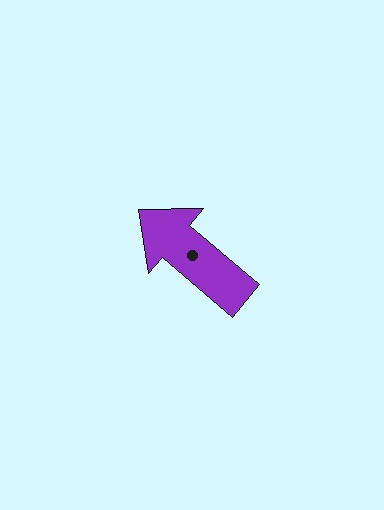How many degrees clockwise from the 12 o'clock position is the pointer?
Approximately 310 degrees.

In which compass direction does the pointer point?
Northwest.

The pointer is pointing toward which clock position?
Roughly 10 o'clock.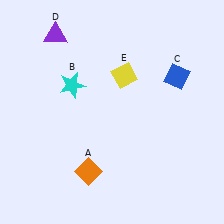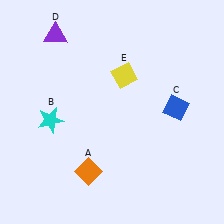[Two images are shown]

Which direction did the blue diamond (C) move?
The blue diamond (C) moved down.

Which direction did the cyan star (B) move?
The cyan star (B) moved down.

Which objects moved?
The objects that moved are: the cyan star (B), the blue diamond (C).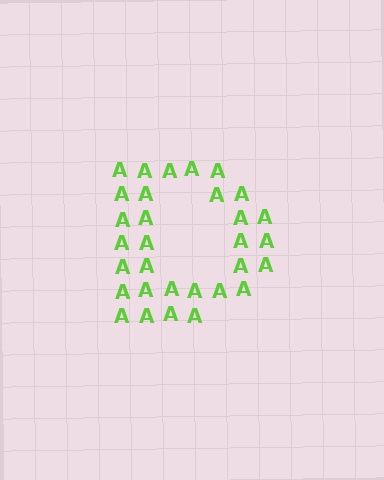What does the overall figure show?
The overall figure shows the letter D.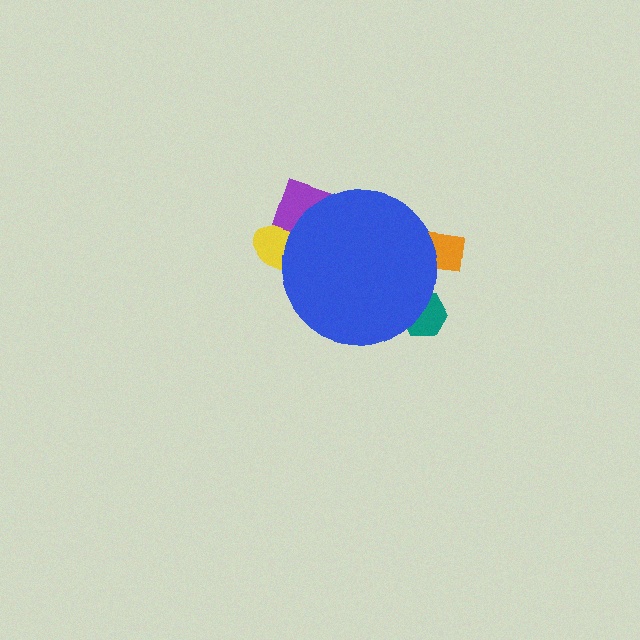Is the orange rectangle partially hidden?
Yes, the orange rectangle is partially hidden behind the blue circle.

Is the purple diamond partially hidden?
Yes, the purple diamond is partially hidden behind the blue circle.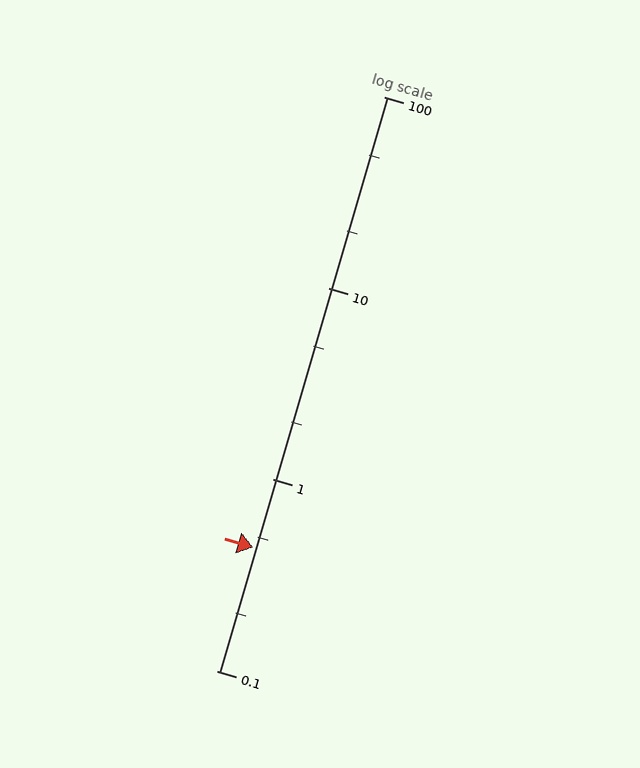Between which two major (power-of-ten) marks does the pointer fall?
The pointer is between 0.1 and 1.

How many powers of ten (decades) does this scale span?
The scale spans 3 decades, from 0.1 to 100.